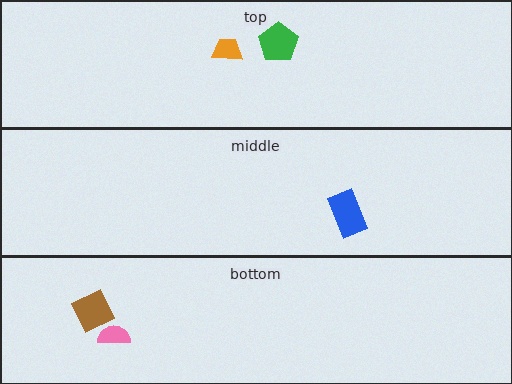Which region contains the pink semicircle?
The bottom region.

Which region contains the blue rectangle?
The middle region.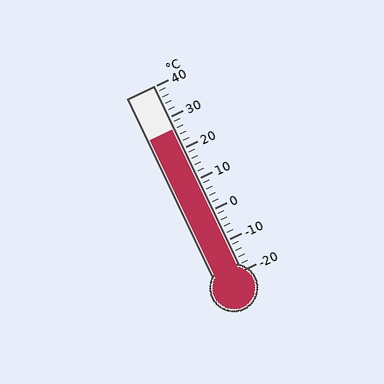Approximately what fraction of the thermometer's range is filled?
The thermometer is filled to approximately 75% of its range.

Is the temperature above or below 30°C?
The temperature is below 30°C.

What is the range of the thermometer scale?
The thermometer scale ranges from -20°C to 40°C.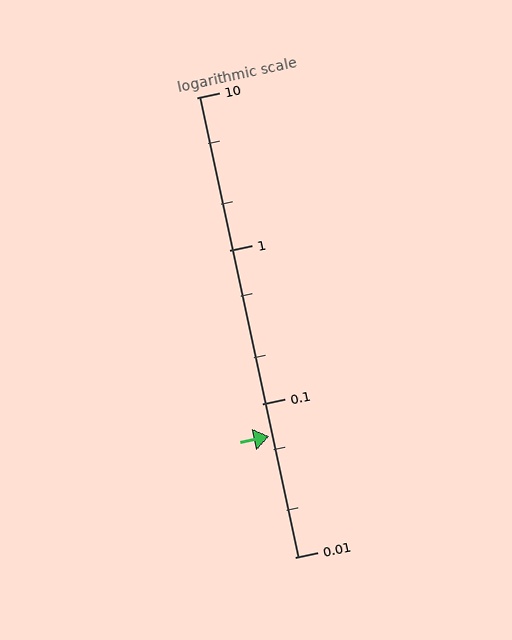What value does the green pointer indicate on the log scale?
The pointer indicates approximately 0.061.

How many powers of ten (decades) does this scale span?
The scale spans 3 decades, from 0.01 to 10.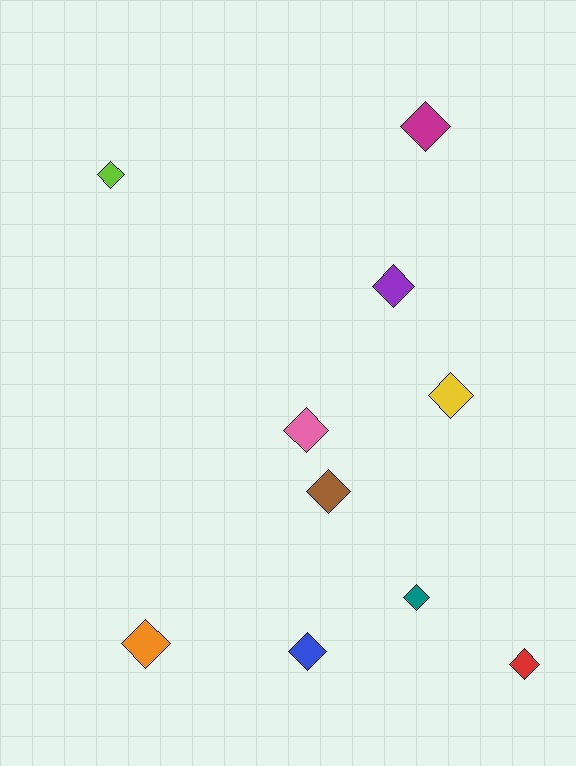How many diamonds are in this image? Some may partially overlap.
There are 10 diamonds.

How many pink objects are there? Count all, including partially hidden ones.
There is 1 pink object.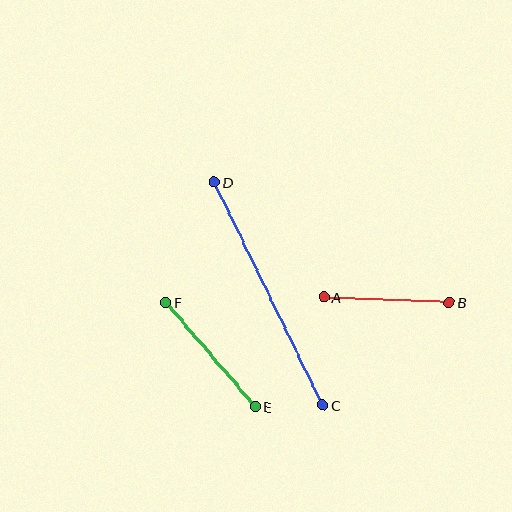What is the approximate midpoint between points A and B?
The midpoint is at approximately (387, 300) pixels.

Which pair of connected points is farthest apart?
Points C and D are farthest apart.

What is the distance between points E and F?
The distance is approximately 137 pixels.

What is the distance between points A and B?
The distance is approximately 125 pixels.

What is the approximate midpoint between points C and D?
The midpoint is at approximately (268, 294) pixels.